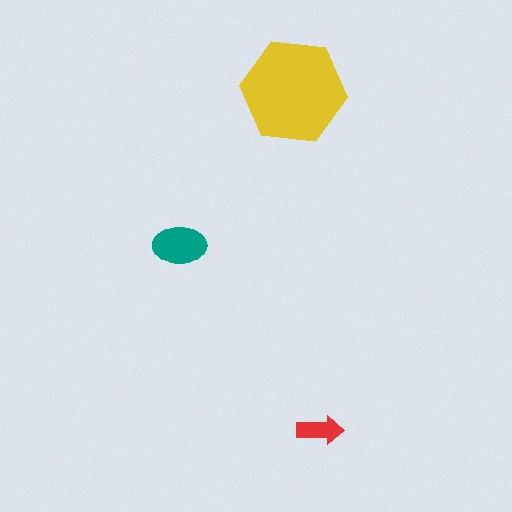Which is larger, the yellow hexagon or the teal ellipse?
The yellow hexagon.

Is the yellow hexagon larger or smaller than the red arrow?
Larger.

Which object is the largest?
The yellow hexagon.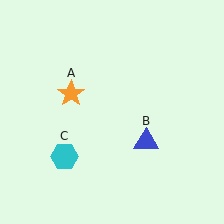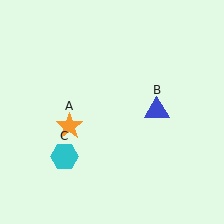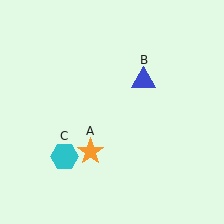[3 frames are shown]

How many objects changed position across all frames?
2 objects changed position: orange star (object A), blue triangle (object B).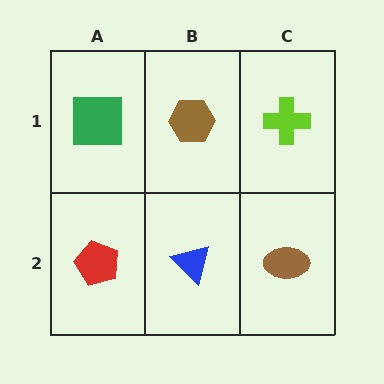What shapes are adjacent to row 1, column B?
A blue triangle (row 2, column B), a green square (row 1, column A), a lime cross (row 1, column C).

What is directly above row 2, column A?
A green square.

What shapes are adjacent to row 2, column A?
A green square (row 1, column A), a blue triangle (row 2, column B).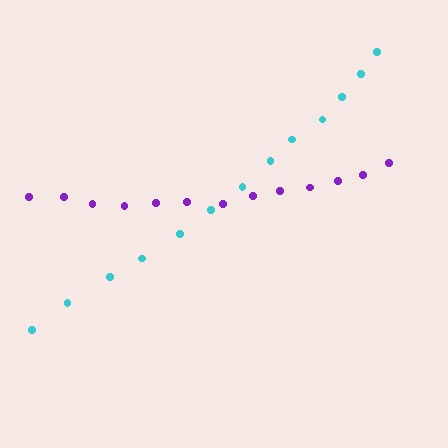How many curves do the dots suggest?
There are 2 distinct paths.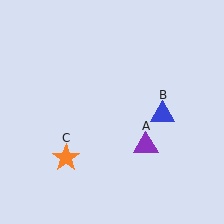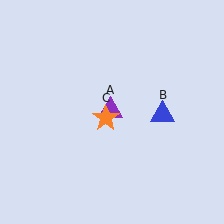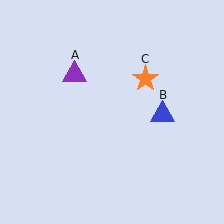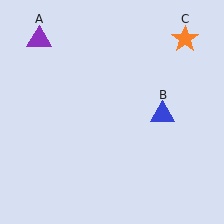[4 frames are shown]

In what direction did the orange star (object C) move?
The orange star (object C) moved up and to the right.